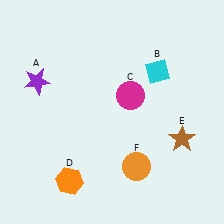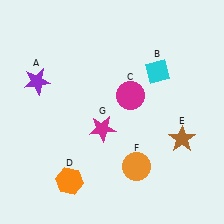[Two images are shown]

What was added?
A magenta star (G) was added in Image 2.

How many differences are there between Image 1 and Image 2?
There is 1 difference between the two images.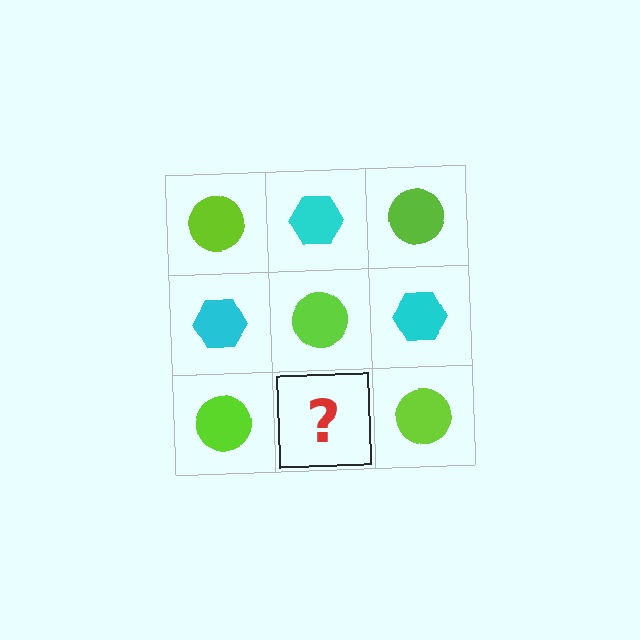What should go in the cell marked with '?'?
The missing cell should contain a cyan hexagon.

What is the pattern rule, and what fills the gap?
The rule is that it alternates lime circle and cyan hexagon in a checkerboard pattern. The gap should be filled with a cyan hexagon.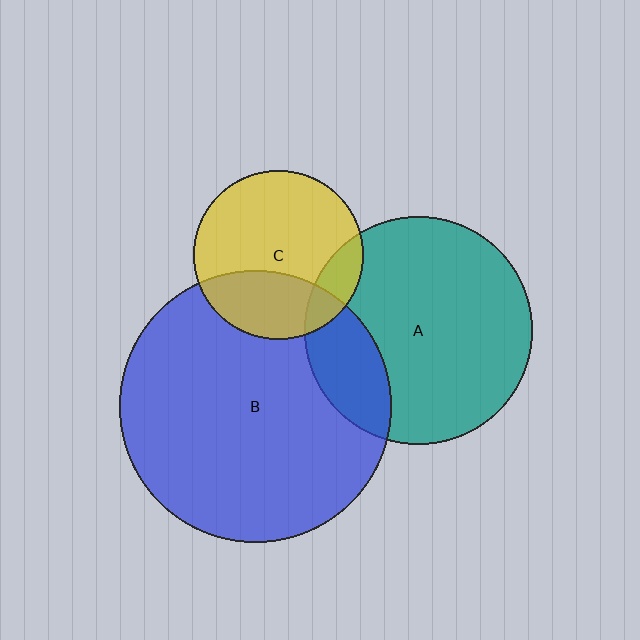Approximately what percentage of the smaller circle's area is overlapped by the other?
Approximately 15%.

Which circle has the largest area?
Circle B (blue).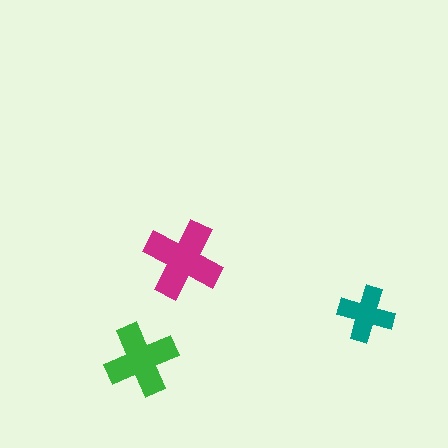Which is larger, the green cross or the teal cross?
The green one.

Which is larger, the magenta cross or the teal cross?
The magenta one.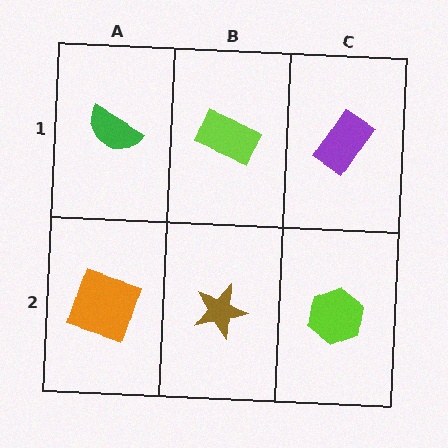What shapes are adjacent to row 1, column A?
An orange square (row 2, column A), a lime rectangle (row 1, column B).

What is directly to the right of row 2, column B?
A lime hexagon.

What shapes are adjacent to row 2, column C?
A purple rectangle (row 1, column C), a brown star (row 2, column B).